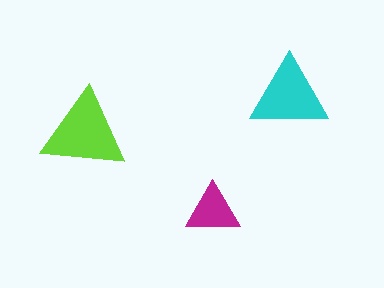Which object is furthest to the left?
The lime triangle is leftmost.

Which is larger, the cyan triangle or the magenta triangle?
The cyan one.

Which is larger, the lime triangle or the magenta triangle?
The lime one.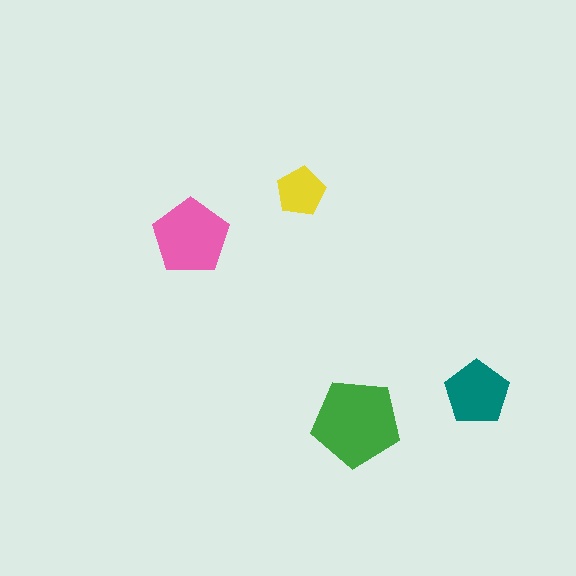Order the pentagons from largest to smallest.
the green one, the pink one, the teal one, the yellow one.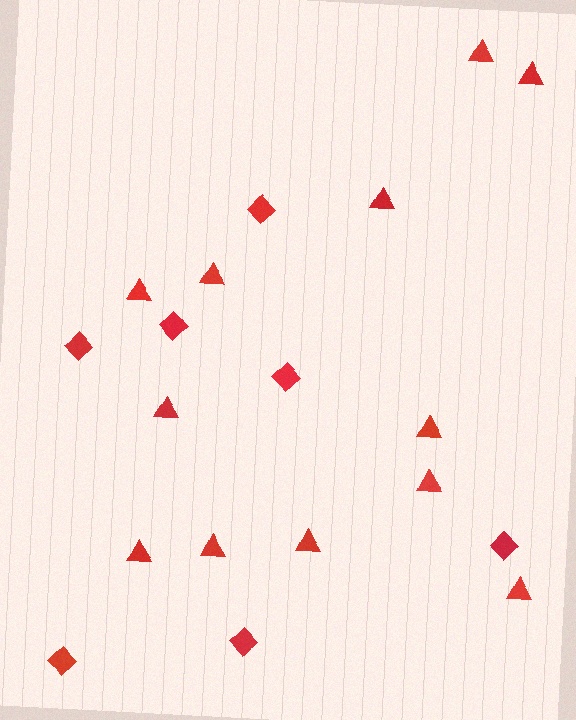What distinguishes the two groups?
There are 2 groups: one group of diamonds (7) and one group of triangles (12).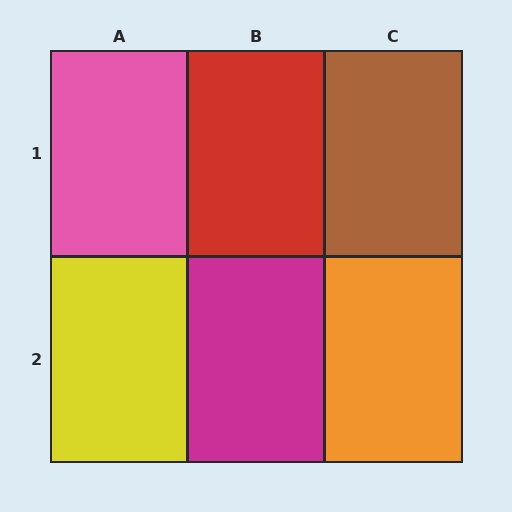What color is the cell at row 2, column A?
Yellow.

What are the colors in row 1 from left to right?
Pink, red, brown.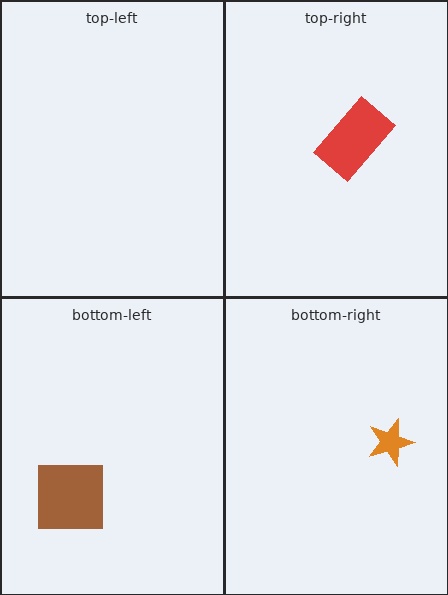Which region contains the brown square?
The bottom-left region.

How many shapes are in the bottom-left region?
1.